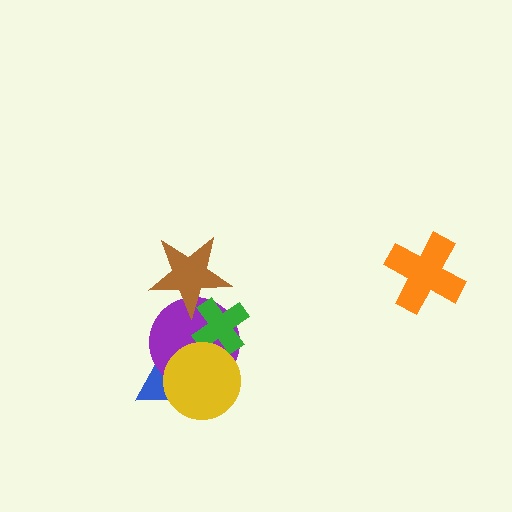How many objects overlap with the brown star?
2 objects overlap with the brown star.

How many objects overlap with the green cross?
4 objects overlap with the green cross.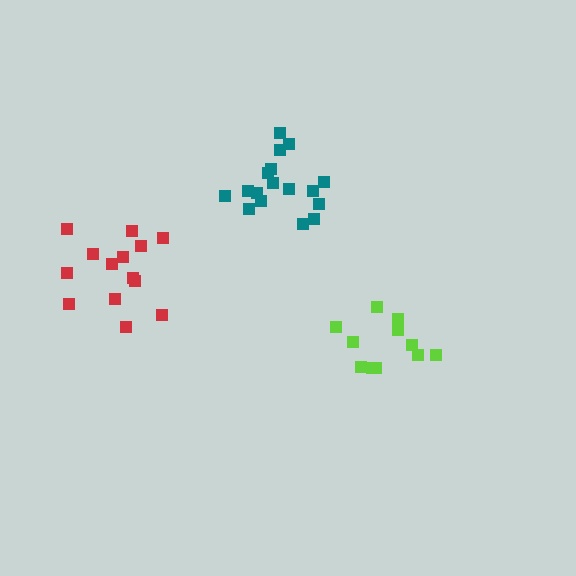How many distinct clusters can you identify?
There are 3 distinct clusters.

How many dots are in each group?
Group 1: 17 dots, Group 2: 14 dots, Group 3: 11 dots (42 total).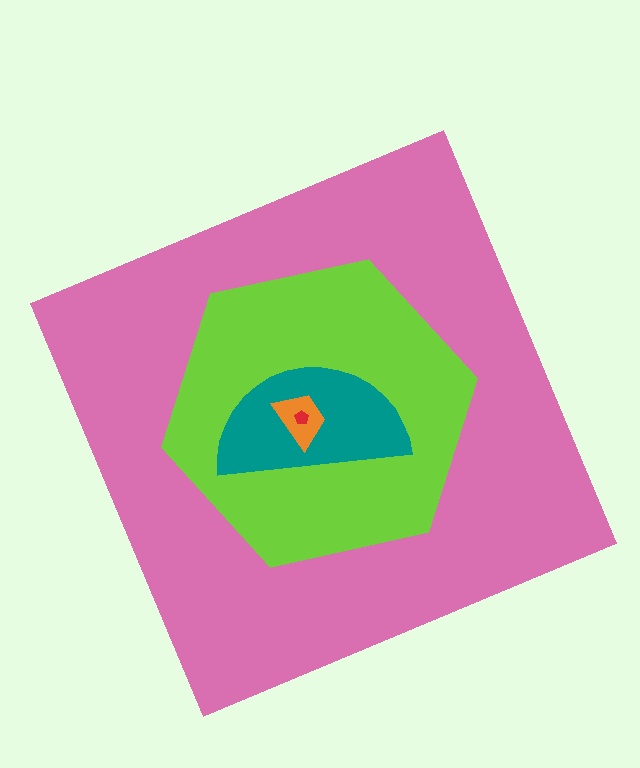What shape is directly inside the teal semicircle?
The orange trapezoid.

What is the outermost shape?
The pink square.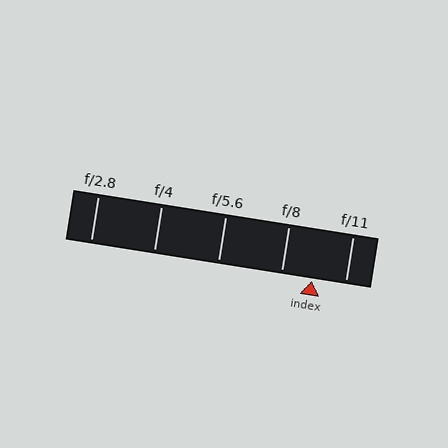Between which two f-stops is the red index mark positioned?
The index mark is between f/8 and f/11.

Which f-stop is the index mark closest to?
The index mark is closest to f/8.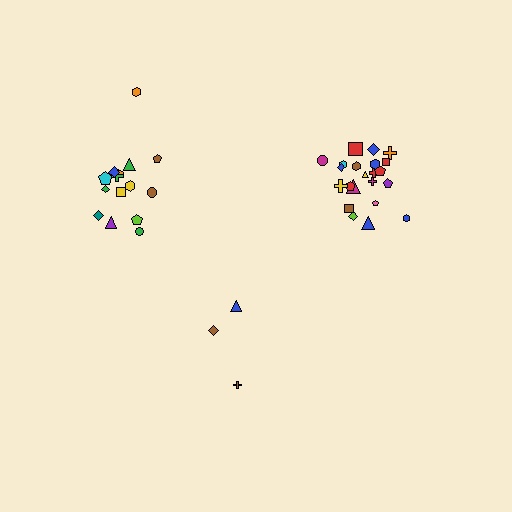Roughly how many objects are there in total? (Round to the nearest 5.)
Roughly 40 objects in total.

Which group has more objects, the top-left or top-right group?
The top-right group.